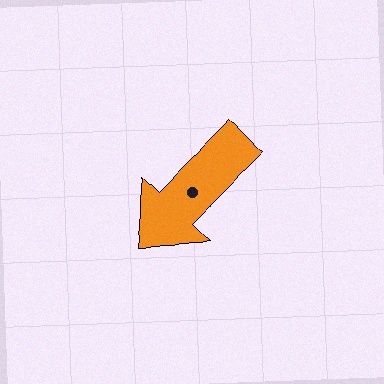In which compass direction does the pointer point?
Southwest.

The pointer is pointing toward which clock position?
Roughly 8 o'clock.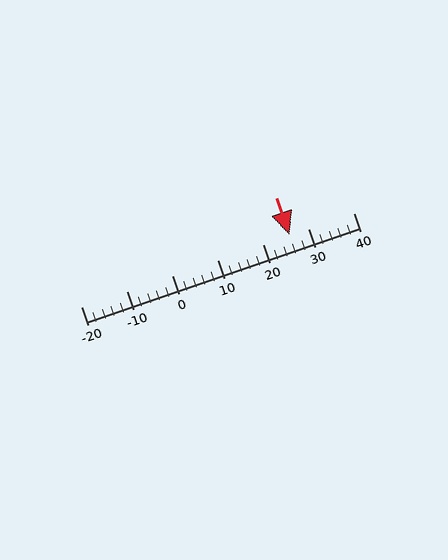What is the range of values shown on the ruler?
The ruler shows values from -20 to 40.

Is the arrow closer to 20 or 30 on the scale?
The arrow is closer to 30.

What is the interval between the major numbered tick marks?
The major tick marks are spaced 10 units apart.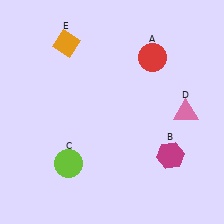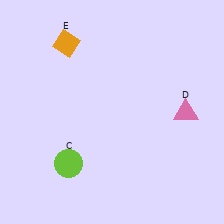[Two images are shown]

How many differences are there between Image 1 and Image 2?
There are 2 differences between the two images.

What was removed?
The magenta hexagon (B), the red circle (A) were removed in Image 2.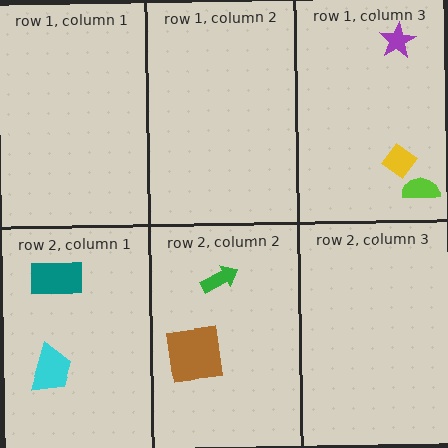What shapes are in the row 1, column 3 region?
The yellow diamond, the lime semicircle, the purple star.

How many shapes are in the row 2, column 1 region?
2.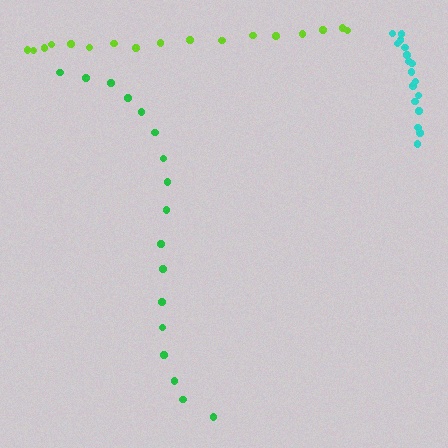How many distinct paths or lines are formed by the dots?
There are 3 distinct paths.